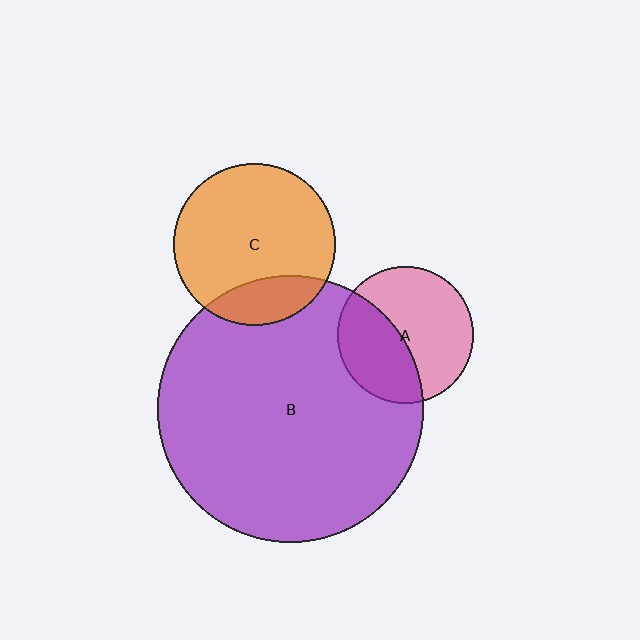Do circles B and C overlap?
Yes.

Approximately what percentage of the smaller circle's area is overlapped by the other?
Approximately 20%.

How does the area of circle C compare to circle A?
Approximately 1.4 times.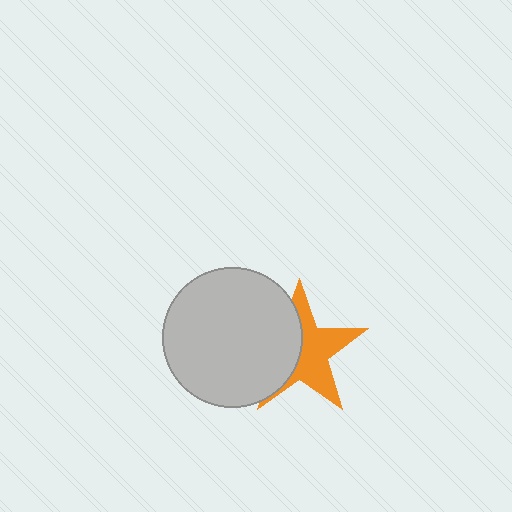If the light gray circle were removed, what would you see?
You would see the complete orange star.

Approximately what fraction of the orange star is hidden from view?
Roughly 45% of the orange star is hidden behind the light gray circle.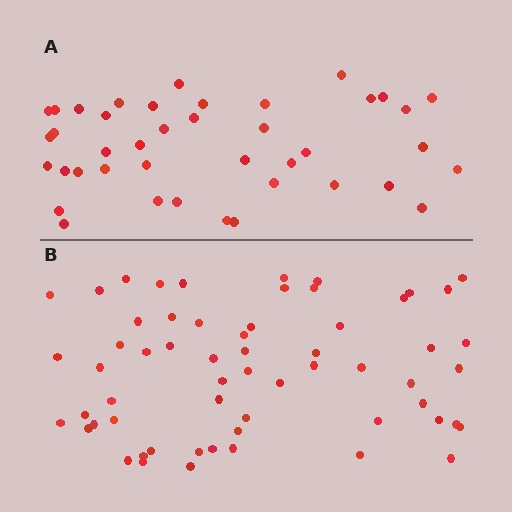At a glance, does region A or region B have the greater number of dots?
Region B (the bottom region) has more dots.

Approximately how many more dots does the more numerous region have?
Region B has approximately 20 more dots than region A.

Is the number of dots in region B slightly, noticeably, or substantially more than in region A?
Region B has substantially more. The ratio is roughly 1.5 to 1.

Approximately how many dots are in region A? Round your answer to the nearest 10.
About 40 dots. (The exact count is 41, which rounds to 40.)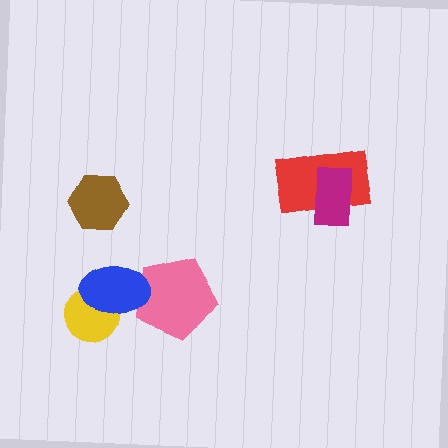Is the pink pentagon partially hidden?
Yes, it is partially covered by another shape.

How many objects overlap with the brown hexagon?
0 objects overlap with the brown hexagon.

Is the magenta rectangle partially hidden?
No, no other shape covers it.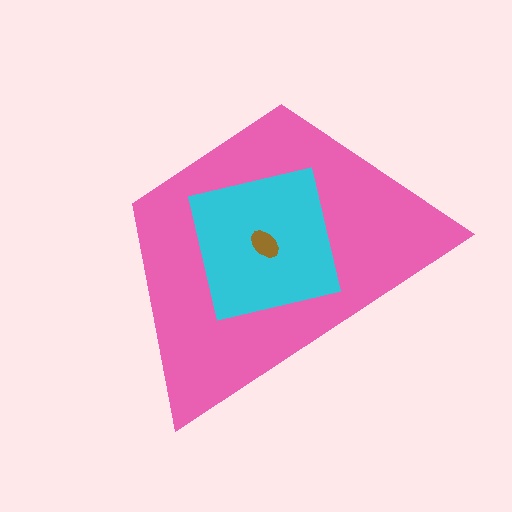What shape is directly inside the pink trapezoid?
The cyan square.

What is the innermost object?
The brown ellipse.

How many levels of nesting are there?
3.